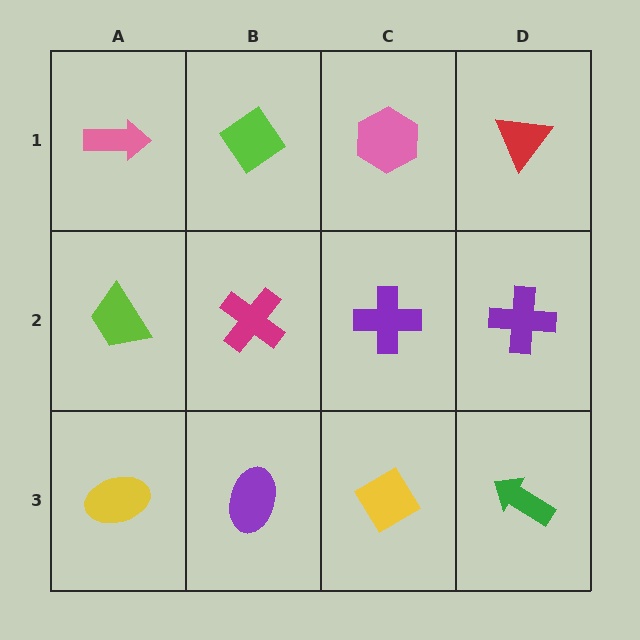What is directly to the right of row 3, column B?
A yellow diamond.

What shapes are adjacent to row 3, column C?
A purple cross (row 2, column C), a purple ellipse (row 3, column B), a green arrow (row 3, column D).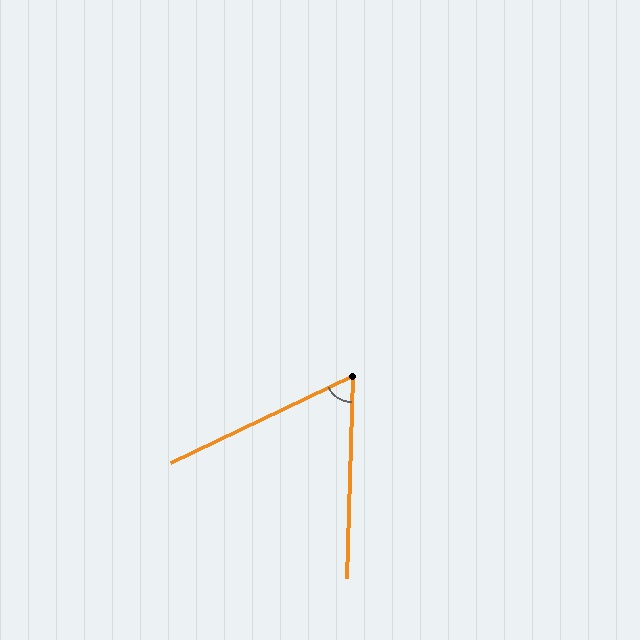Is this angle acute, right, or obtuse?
It is acute.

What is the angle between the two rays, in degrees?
Approximately 63 degrees.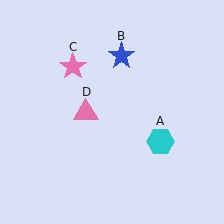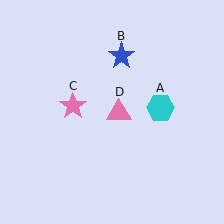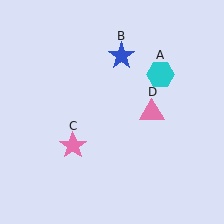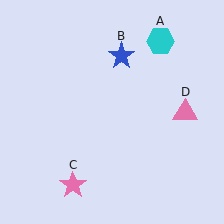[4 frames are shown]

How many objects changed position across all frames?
3 objects changed position: cyan hexagon (object A), pink star (object C), pink triangle (object D).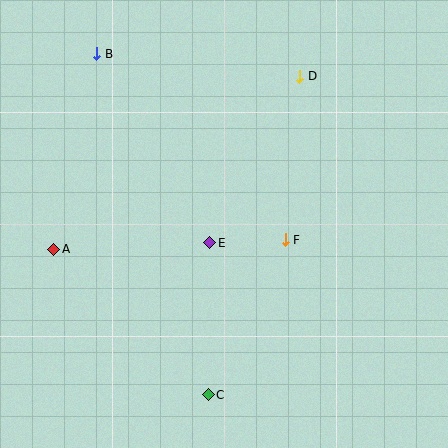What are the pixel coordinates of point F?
Point F is at (285, 240).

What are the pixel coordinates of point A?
Point A is at (54, 249).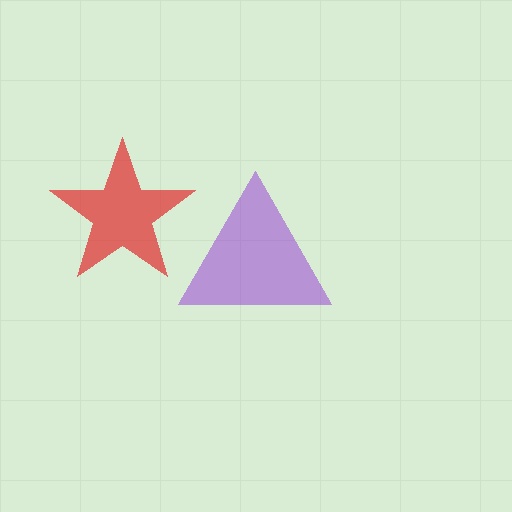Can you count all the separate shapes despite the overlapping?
Yes, there are 2 separate shapes.